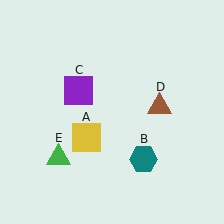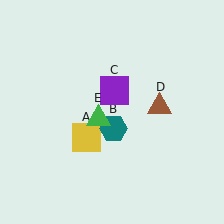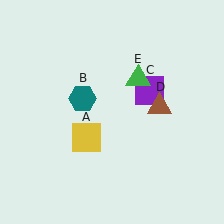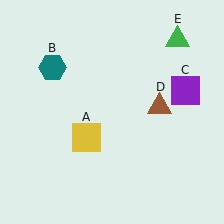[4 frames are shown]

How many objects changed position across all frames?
3 objects changed position: teal hexagon (object B), purple square (object C), green triangle (object E).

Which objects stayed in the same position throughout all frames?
Yellow square (object A) and brown triangle (object D) remained stationary.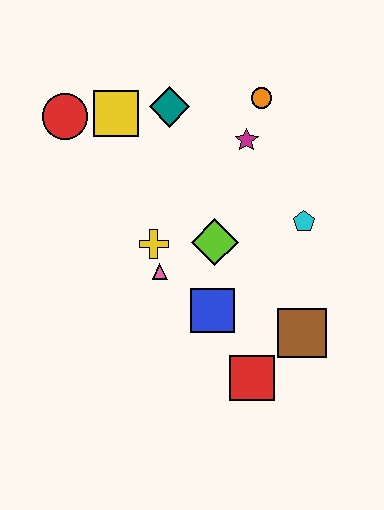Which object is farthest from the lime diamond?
The red circle is farthest from the lime diamond.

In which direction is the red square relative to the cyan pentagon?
The red square is below the cyan pentagon.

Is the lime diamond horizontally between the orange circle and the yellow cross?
Yes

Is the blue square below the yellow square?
Yes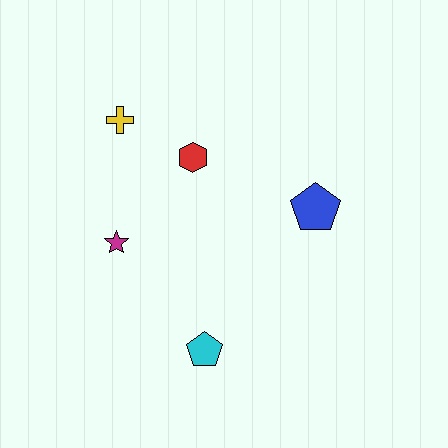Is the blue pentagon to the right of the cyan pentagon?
Yes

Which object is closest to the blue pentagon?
The red hexagon is closest to the blue pentagon.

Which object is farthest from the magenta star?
The blue pentagon is farthest from the magenta star.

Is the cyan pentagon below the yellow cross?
Yes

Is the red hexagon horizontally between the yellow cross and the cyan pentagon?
Yes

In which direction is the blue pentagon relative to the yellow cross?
The blue pentagon is to the right of the yellow cross.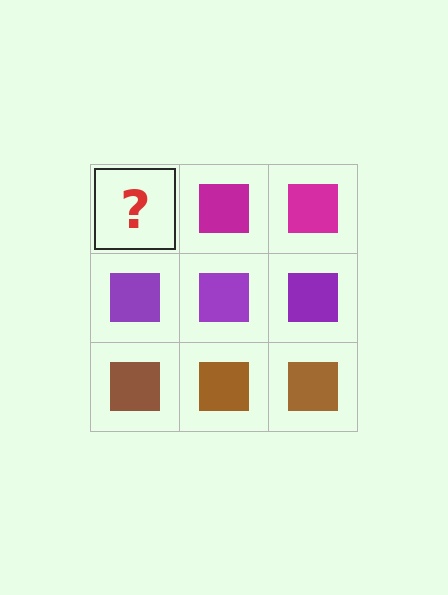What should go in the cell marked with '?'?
The missing cell should contain a magenta square.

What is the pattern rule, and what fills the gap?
The rule is that each row has a consistent color. The gap should be filled with a magenta square.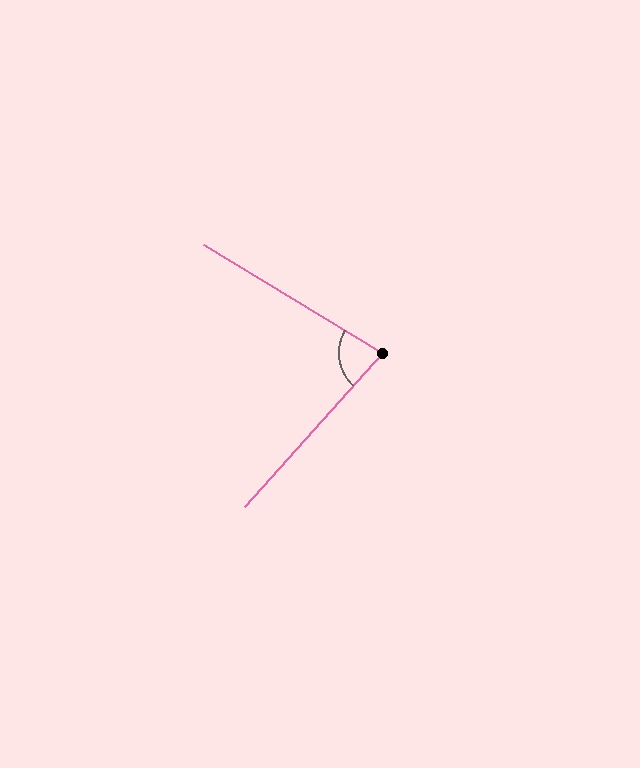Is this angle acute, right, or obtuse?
It is acute.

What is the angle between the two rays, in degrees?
Approximately 79 degrees.